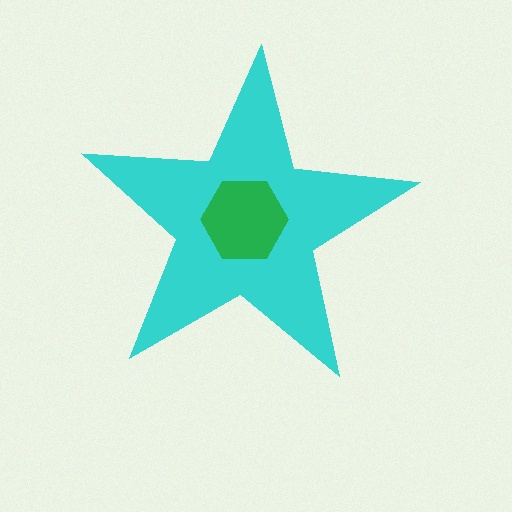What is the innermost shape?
The green hexagon.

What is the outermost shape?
The cyan star.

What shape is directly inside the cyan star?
The green hexagon.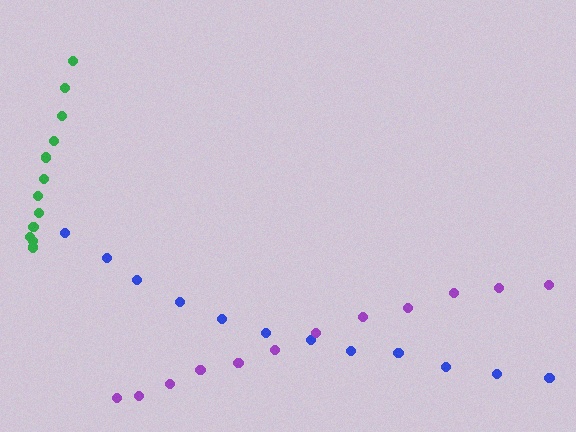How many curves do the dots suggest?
There are 3 distinct paths.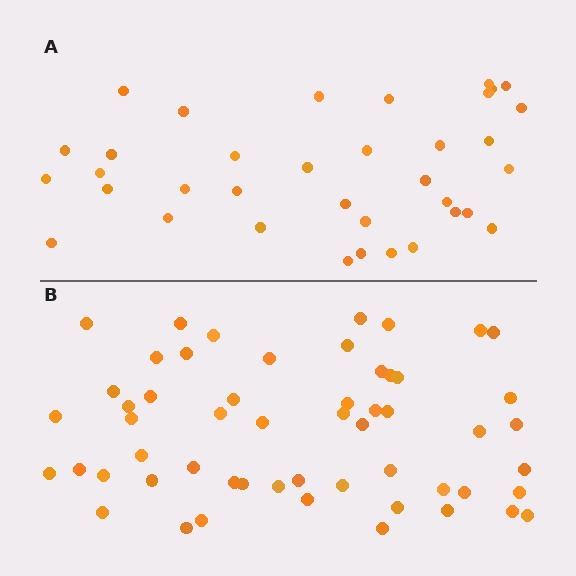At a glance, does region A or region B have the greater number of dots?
Region B (the bottom region) has more dots.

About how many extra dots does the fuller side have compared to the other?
Region B has approximately 20 more dots than region A.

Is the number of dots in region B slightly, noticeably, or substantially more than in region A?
Region B has substantially more. The ratio is roughly 1.5 to 1.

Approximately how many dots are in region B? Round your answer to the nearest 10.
About 60 dots. (The exact count is 55, which rounds to 60.)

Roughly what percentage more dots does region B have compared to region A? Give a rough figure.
About 55% more.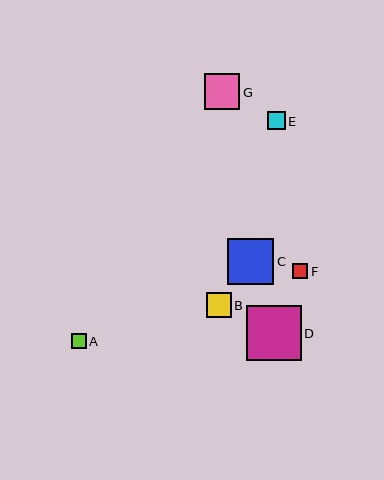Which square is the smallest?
Square A is the smallest with a size of approximately 15 pixels.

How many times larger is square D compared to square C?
Square D is approximately 1.2 times the size of square C.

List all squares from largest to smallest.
From largest to smallest: D, C, G, B, E, F, A.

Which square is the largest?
Square D is the largest with a size of approximately 55 pixels.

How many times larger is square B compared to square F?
Square B is approximately 1.6 times the size of square F.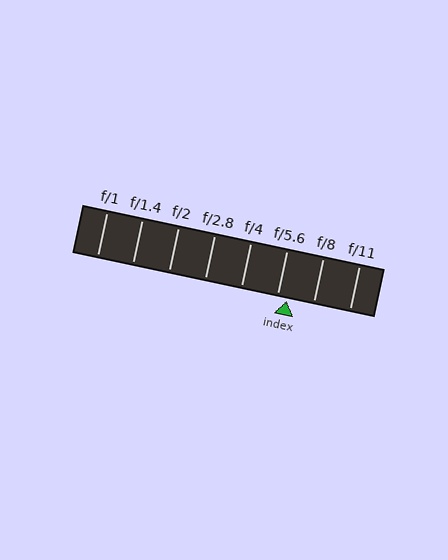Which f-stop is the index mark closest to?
The index mark is closest to f/5.6.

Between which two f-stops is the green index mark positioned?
The index mark is between f/5.6 and f/8.